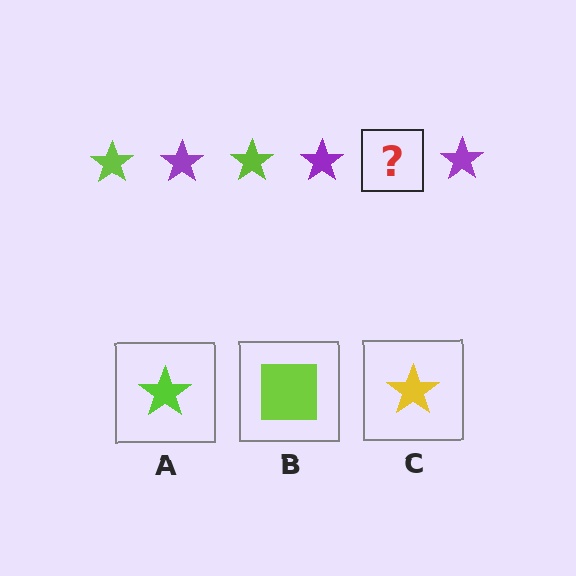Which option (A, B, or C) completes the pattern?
A.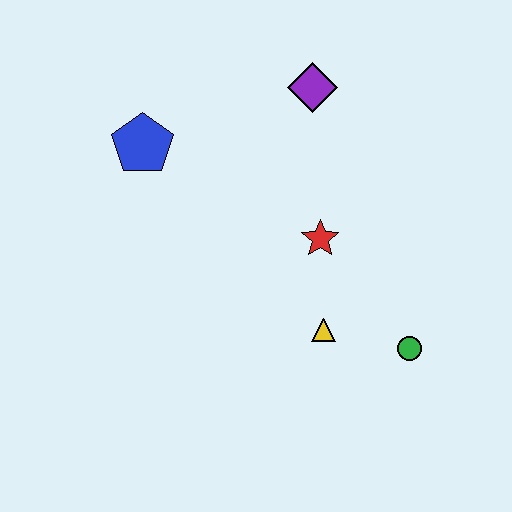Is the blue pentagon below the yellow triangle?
No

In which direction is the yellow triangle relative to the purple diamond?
The yellow triangle is below the purple diamond.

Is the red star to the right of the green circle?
No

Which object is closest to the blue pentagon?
The purple diamond is closest to the blue pentagon.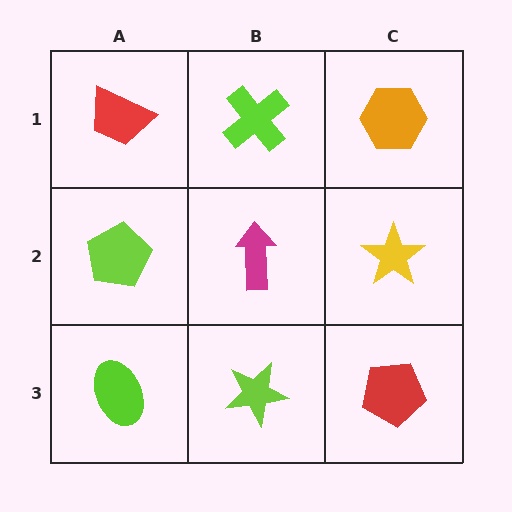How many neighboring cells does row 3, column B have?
3.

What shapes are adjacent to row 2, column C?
An orange hexagon (row 1, column C), a red pentagon (row 3, column C), a magenta arrow (row 2, column B).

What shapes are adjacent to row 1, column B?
A magenta arrow (row 2, column B), a red trapezoid (row 1, column A), an orange hexagon (row 1, column C).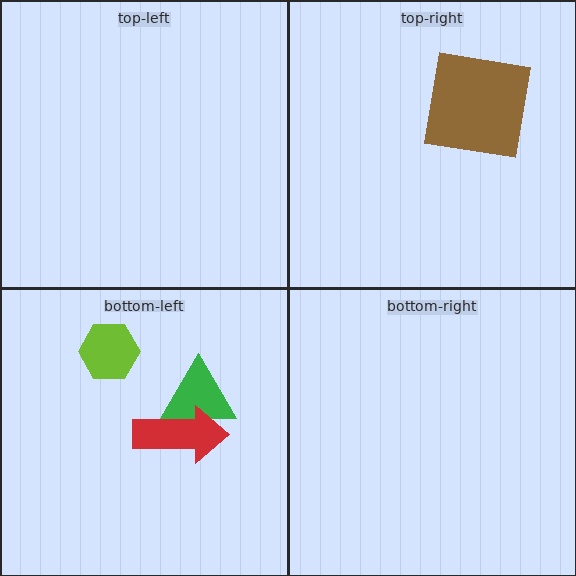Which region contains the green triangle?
The bottom-left region.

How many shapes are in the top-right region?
1.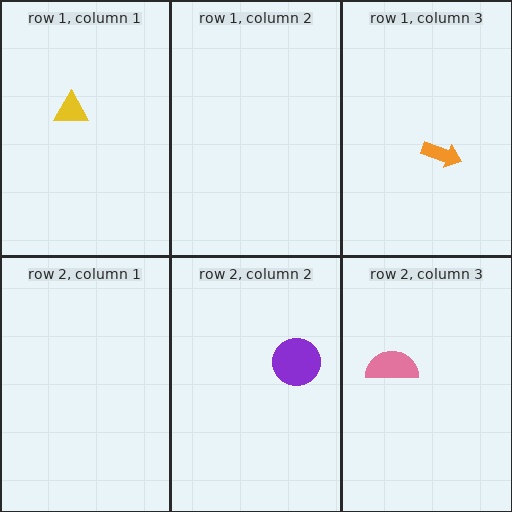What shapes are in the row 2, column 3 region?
The pink semicircle.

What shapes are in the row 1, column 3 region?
The orange arrow.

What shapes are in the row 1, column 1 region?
The yellow triangle.